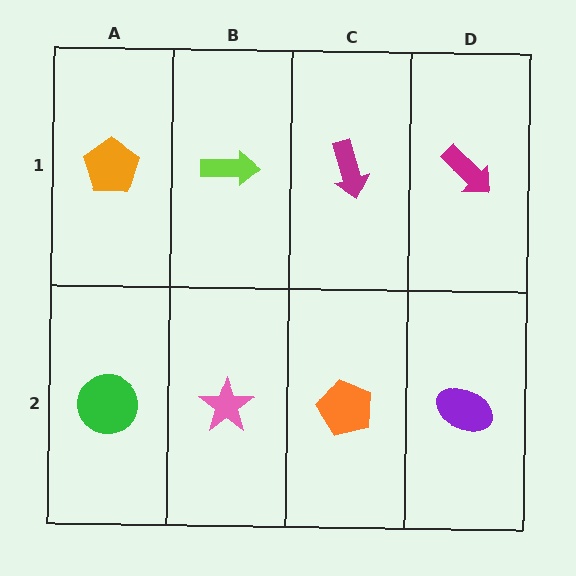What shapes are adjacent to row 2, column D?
A magenta arrow (row 1, column D), an orange pentagon (row 2, column C).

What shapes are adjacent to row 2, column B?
A lime arrow (row 1, column B), a green circle (row 2, column A), an orange pentagon (row 2, column C).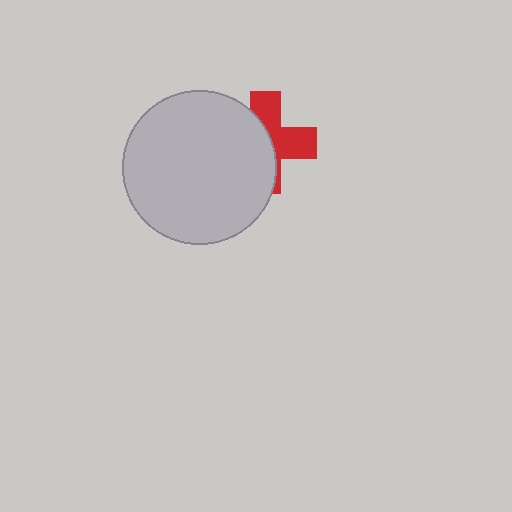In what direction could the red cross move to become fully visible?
The red cross could move right. That would shift it out from behind the light gray circle entirely.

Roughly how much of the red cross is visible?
About half of it is visible (roughly 47%).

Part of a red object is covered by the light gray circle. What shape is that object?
It is a cross.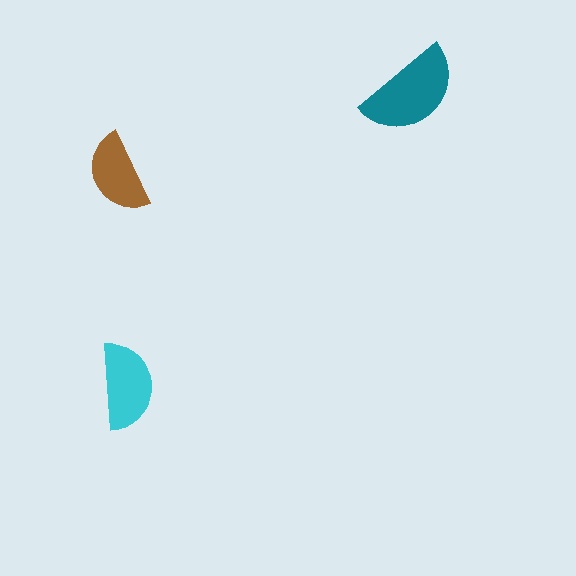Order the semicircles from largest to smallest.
the teal one, the cyan one, the brown one.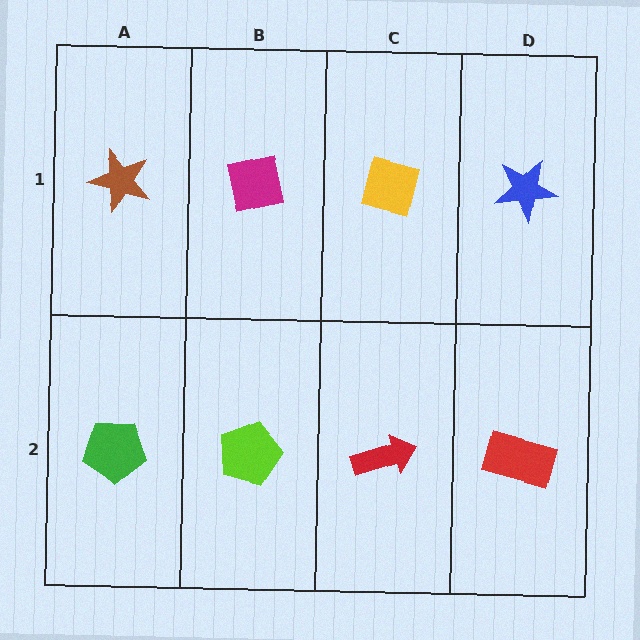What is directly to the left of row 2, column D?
A red arrow.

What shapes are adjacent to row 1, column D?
A red rectangle (row 2, column D), a yellow square (row 1, column C).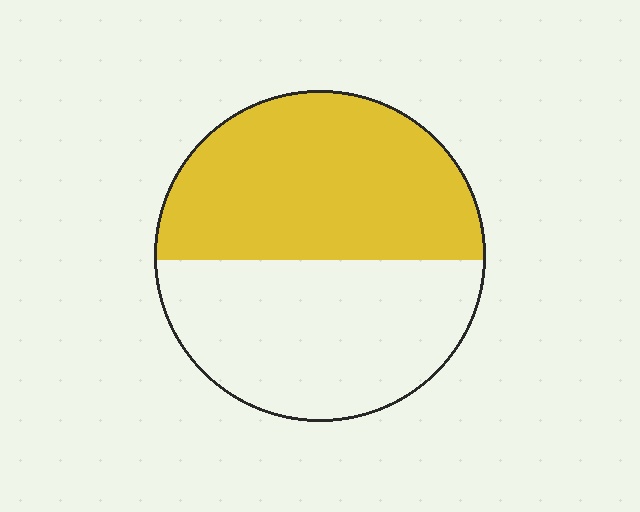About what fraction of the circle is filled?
About one half (1/2).